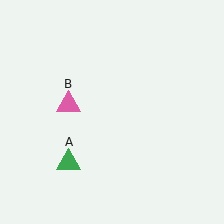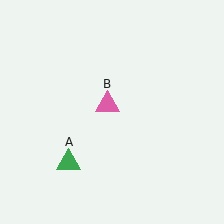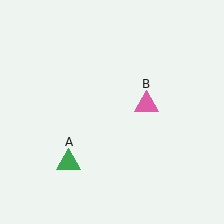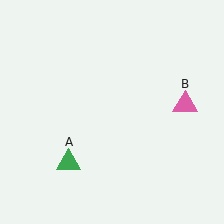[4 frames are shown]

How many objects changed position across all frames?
1 object changed position: pink triangle (object B).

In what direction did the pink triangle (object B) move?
The pink triangle (object B) moved right.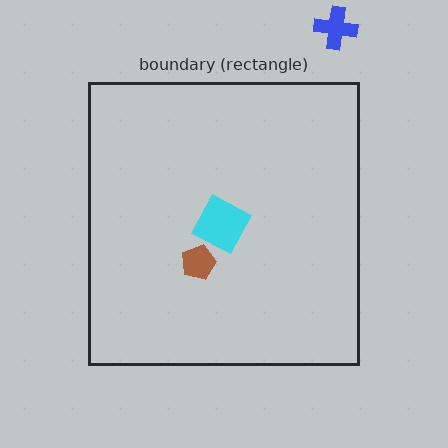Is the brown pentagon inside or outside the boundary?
Inside.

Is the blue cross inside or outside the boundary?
Outside.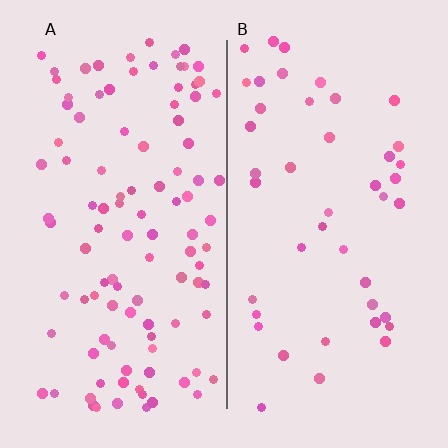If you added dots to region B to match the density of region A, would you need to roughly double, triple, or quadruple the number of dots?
Approximately double.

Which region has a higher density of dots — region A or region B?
A (the left).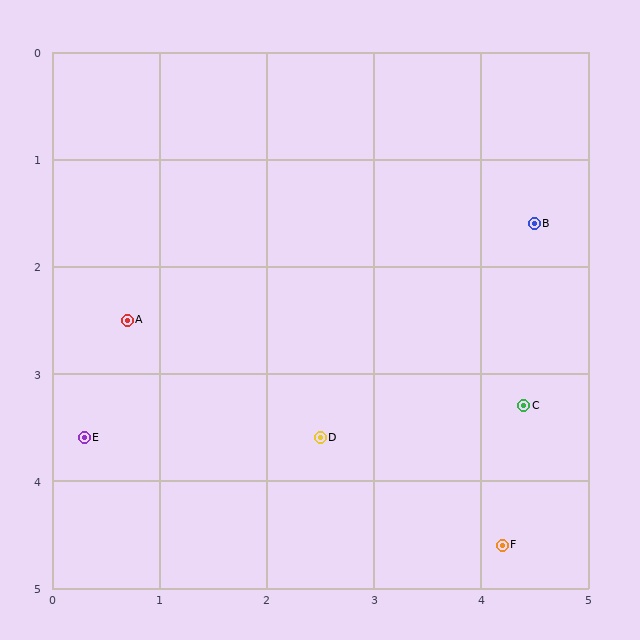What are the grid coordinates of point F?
Point F is at approximately (4.2, 4.6).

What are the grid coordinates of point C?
Point C is at approximately (4.4, 3.3).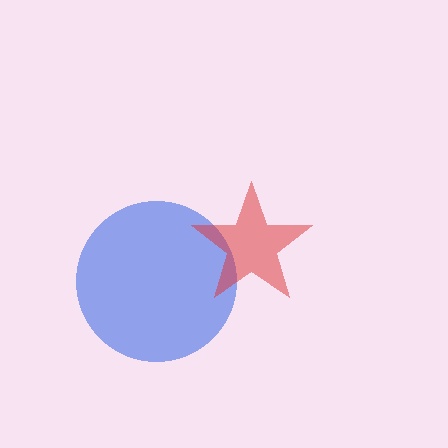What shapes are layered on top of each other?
The layered shapes are: a blue circle, a red star.